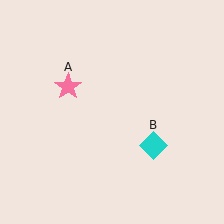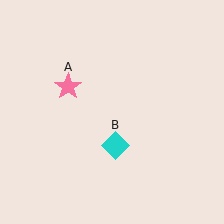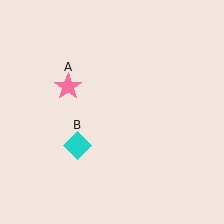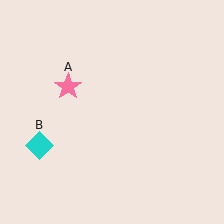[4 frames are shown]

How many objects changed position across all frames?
1 object changed position: cyan diamond (object B).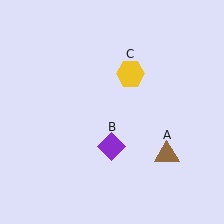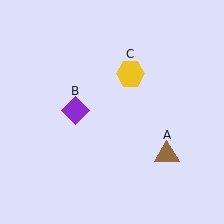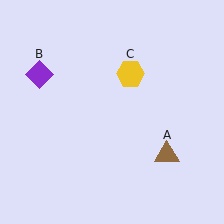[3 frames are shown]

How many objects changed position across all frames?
1 object changed position: purple diamond (object B).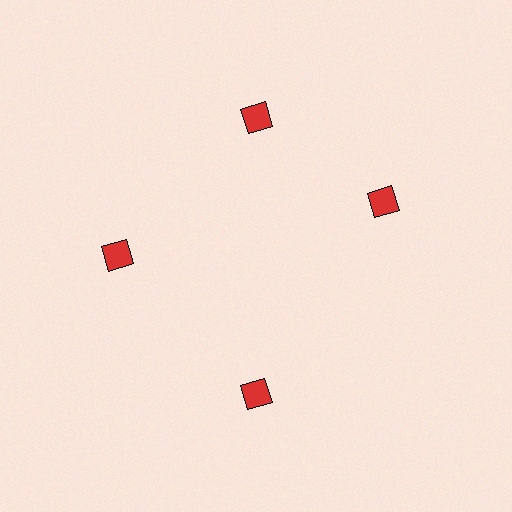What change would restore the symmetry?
The symmetry would be restored by rotating it back into even spacing with its neighbors so that all 4 squares sit at equal angles and equal distance from the center.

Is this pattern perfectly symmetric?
No. The 4 red squares are arranged in a ring, but one element near the 3 o'clock position is rotated out of alignment along the ring, breaking the 4-fold rotational symmetry.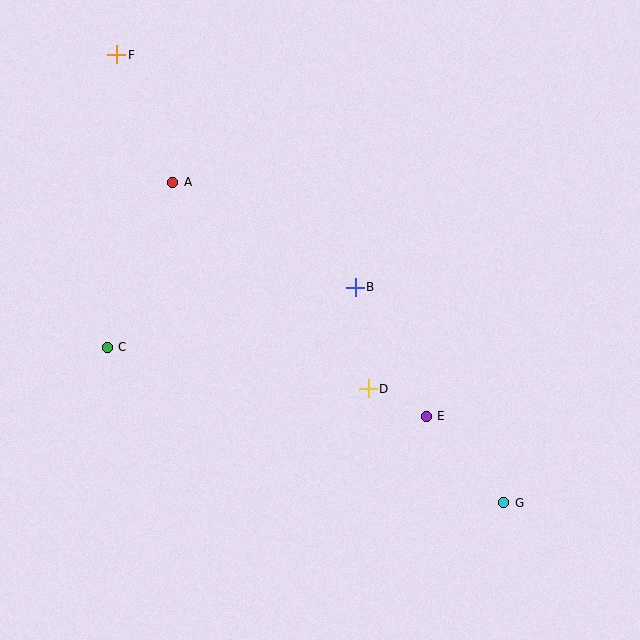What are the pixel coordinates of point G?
Point G is at (504, 503).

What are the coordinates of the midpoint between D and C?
The midpoint between D and C is at (238, 368).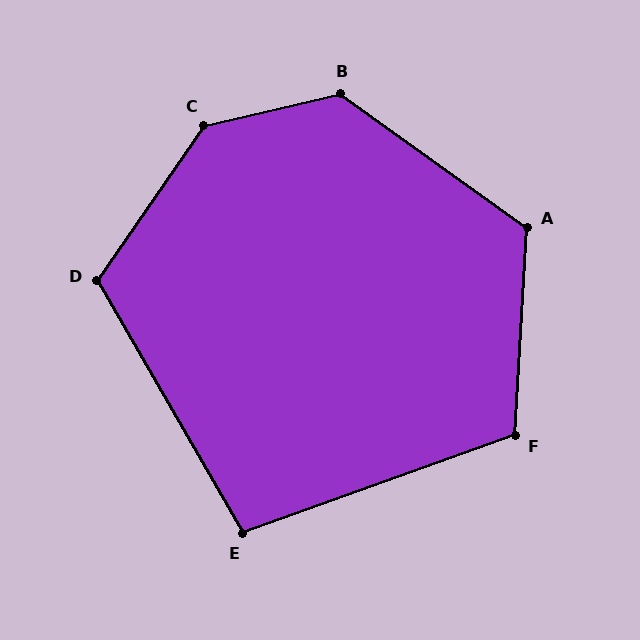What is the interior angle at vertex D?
Approximately 115 degrees (obtuse).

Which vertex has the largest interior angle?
C, at approximately 137 degrees.